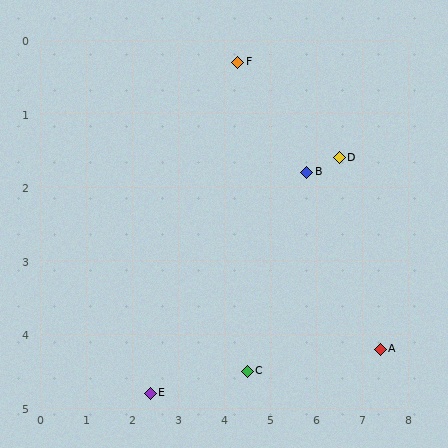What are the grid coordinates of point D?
Point D is at approximately (6.5, 1.6).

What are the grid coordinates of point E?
Point E is at approximately (2.4, 4.8).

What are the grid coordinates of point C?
Point C is at approximately (4.5, 4.5).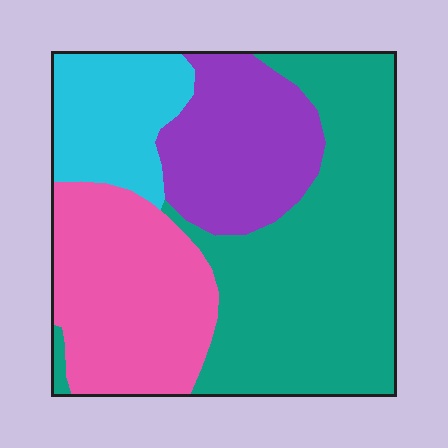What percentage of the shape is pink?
Pink takes up about one quarter (1/4) of the shape.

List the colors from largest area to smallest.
From largest to smallest: teal, pink, purple, cyan.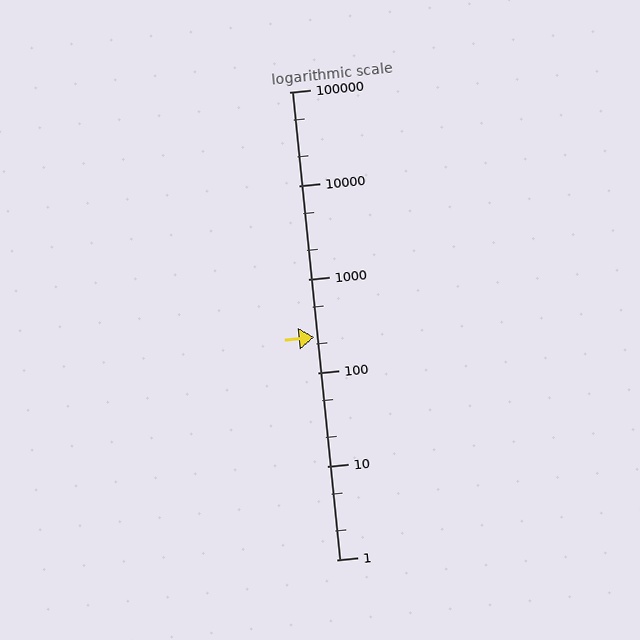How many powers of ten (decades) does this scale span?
The scale spans 5 decades, from 1 to 100000.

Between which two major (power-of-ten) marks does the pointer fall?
The pointer is between 100 and 1000.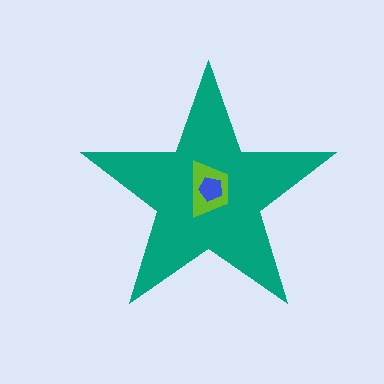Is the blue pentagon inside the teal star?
Yes.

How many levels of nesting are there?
3.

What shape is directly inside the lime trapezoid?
The blue pentagon.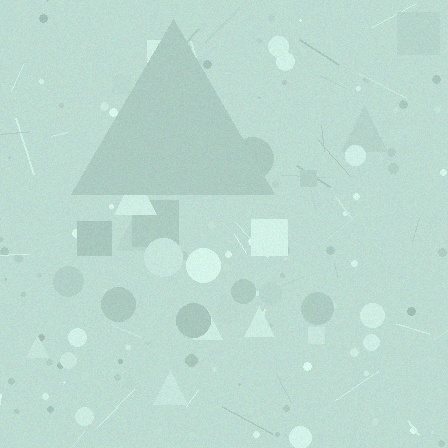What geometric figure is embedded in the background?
A triangle is embedded in the background.